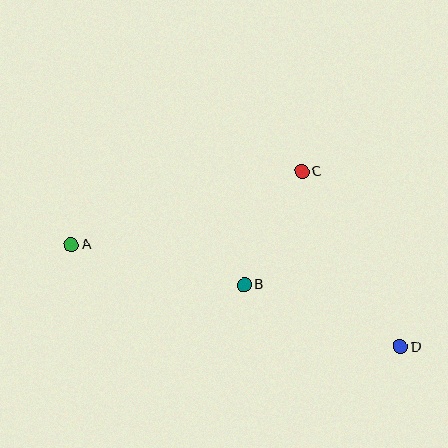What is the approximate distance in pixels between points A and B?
The distance between A and B is approximately 178 pixels.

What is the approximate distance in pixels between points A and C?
The distance between A and C is approximately 242 pixels.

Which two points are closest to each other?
Points B and C are closest to each other.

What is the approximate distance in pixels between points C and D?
The distance between C and D is approximately 201 pixels.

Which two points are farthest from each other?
Points A and D are farthest from each other.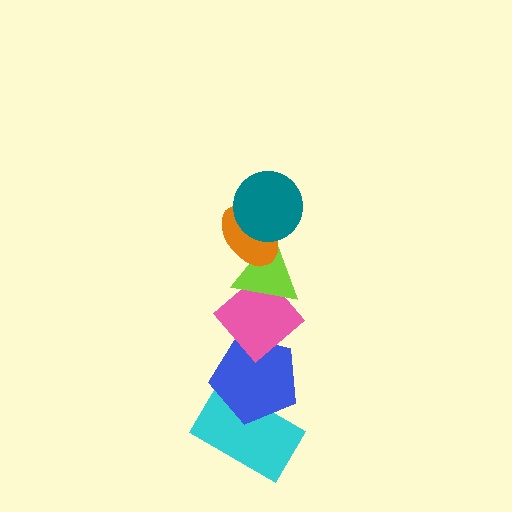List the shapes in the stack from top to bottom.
From top to bottom: the teal circle, the orange ellipse, the lime triangle, the pink diamond, the blue pentagon, the cyan rectangle.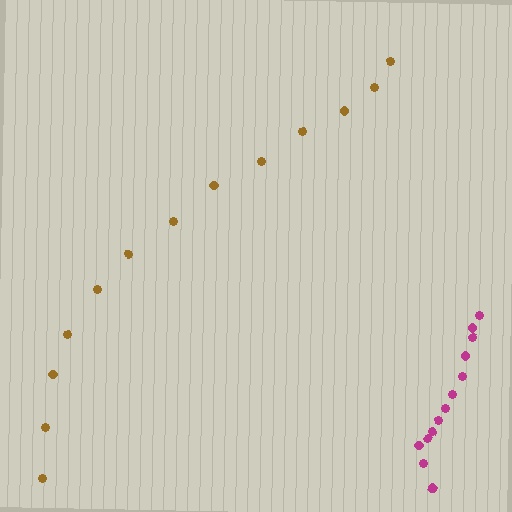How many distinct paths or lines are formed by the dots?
There are 2 distinct paths.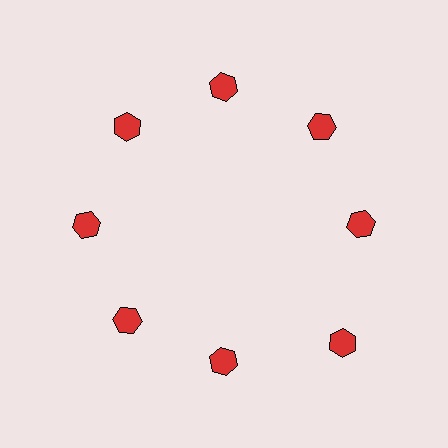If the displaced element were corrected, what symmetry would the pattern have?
It would have 8-fold rotational symmetry — the pattern would map onto itself every 45 degrees.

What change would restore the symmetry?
The symmetry would be restored by moving it inward, back onto the ring so that all 8 hexagons sit at equal angles and equal distance from the center.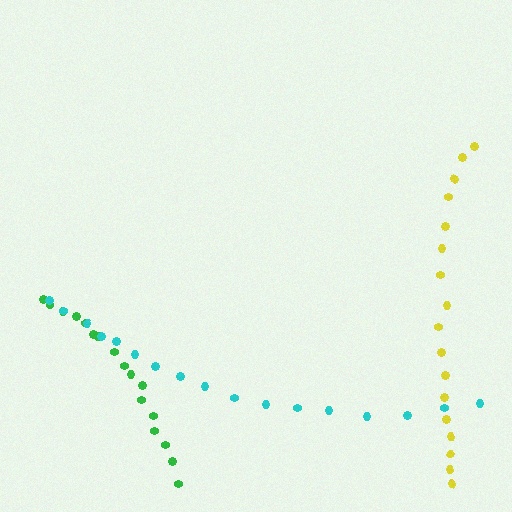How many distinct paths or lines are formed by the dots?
There are 3 distinct paths.